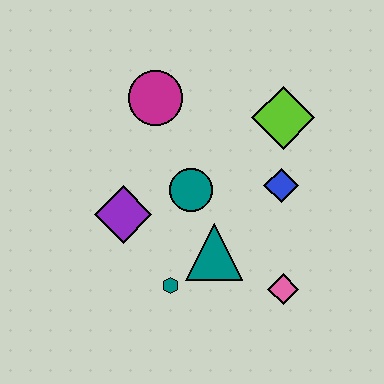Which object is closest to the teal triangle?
The teal hexagon is closest to the teal triangle.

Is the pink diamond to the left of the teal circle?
No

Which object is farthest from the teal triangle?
The magenta circle is farthest from the teal triangle.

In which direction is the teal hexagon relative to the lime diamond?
The teal hexagon is below the lime diamond.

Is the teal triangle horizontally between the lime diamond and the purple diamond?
Yes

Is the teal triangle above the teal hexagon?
Yes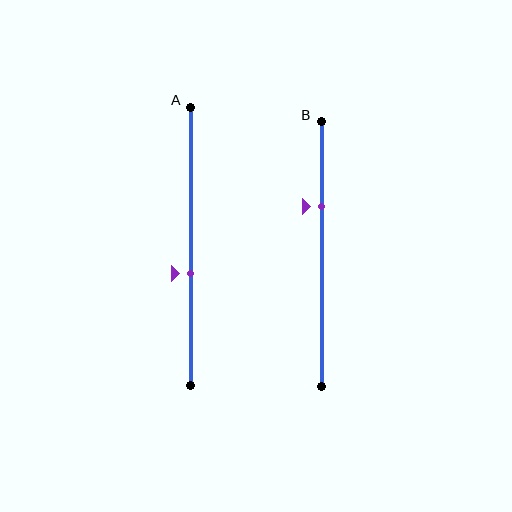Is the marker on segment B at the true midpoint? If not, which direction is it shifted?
No, the marker on segment B is shifted upward by about 18% of the segment length.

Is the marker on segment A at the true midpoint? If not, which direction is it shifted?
No, the marker on segment A is shifted downward by about 10% of the segment length.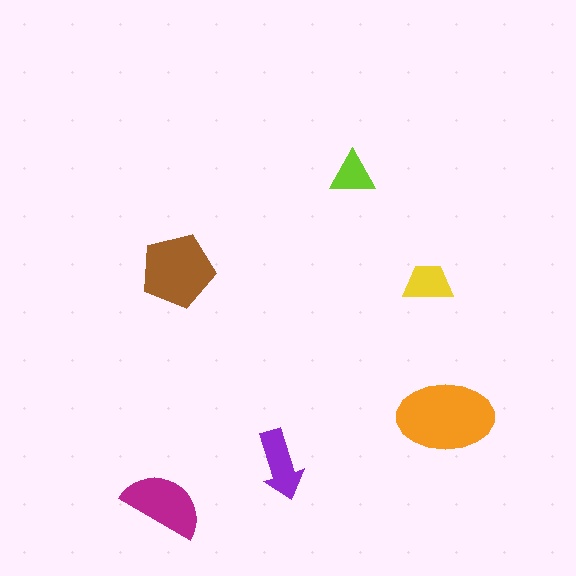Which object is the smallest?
The lime triangle.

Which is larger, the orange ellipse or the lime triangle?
The orange ellipse.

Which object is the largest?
The orange ellipse.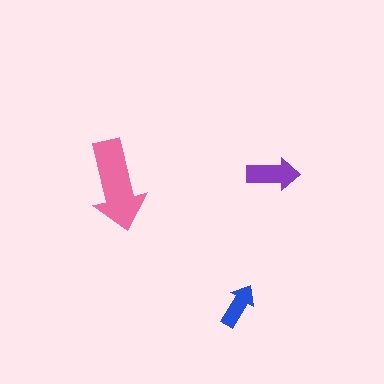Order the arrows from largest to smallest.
the pink one, the purple one, the blue one.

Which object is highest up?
The purple arrow is topmost.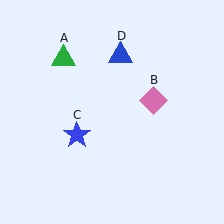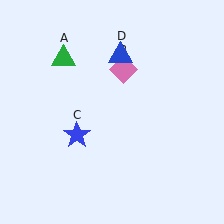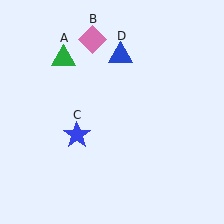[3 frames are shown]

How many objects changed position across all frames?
1 object changed position: pink diamond (object B).